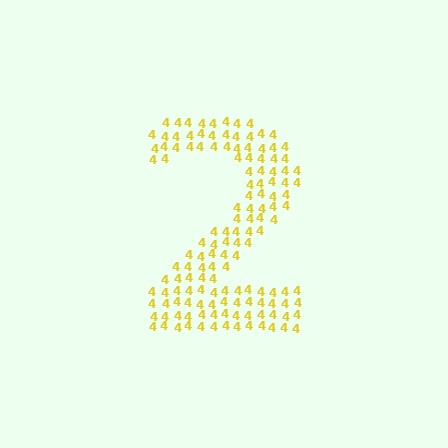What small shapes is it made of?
It is made of small digit 4's.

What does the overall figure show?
The overall figure shows the digit 2.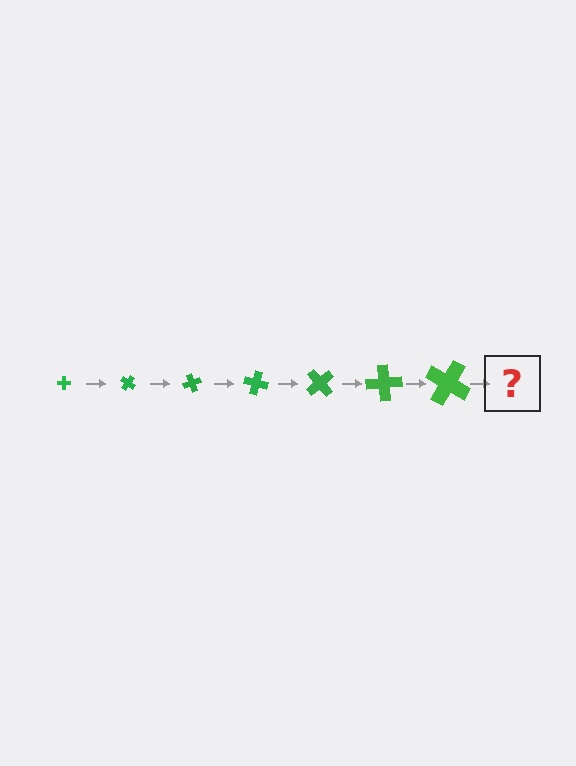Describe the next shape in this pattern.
It should be a cross, larger than the previous one and rotated 245 degrees from the start.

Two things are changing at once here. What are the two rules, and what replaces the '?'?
The two rules are that the cross grows larger each step and it rotates 35 degrees each step. The '?' should be a cross, larger than the previous one and rotated 245 degrees from the start.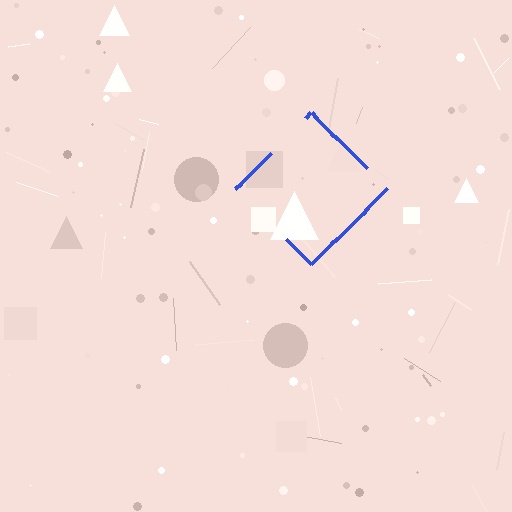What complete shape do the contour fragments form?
The contour fragments form a diamond.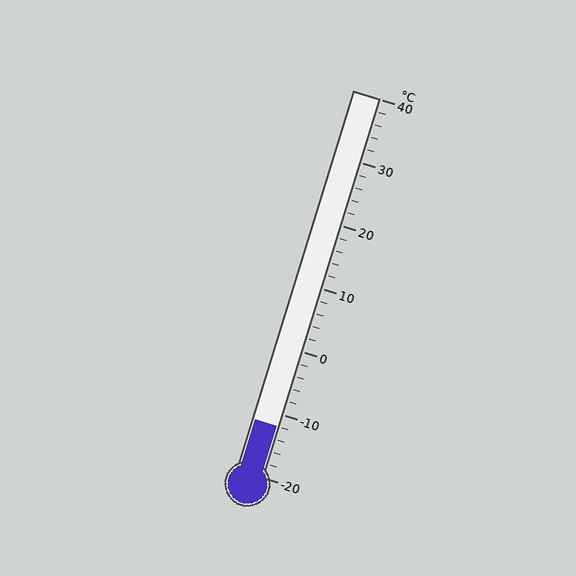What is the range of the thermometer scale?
The thermometer scale ranges from -20°C to 40°C.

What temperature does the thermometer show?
The thermometer shows approximately -12°C.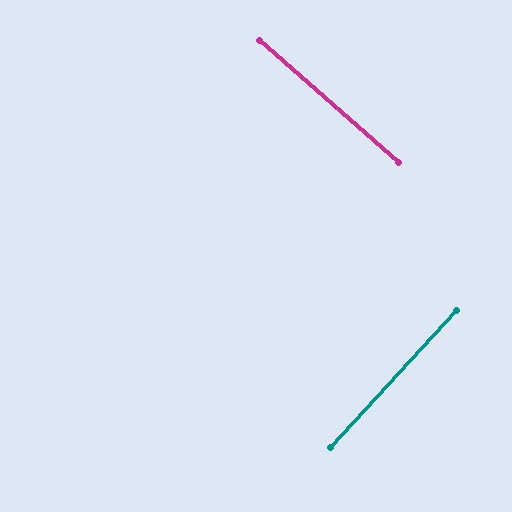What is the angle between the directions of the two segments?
Approximately 89 degrees.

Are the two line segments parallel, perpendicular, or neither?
Perpendicular — they meet at approximately 89°.